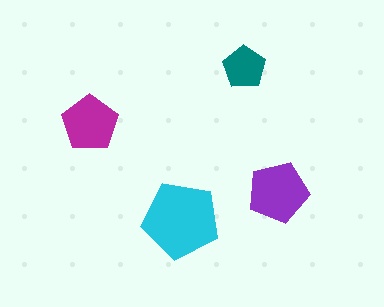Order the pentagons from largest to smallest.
the cyan one, the purple one, the magenta one, the teal one.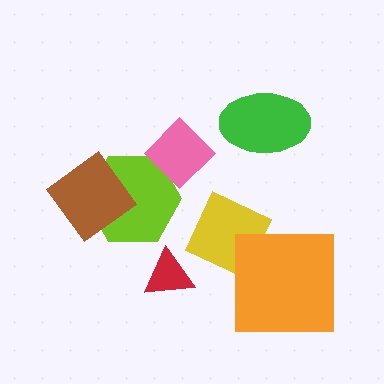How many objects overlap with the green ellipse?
0 objects overlap with the green ellipse.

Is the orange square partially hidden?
No, no other shape covers it.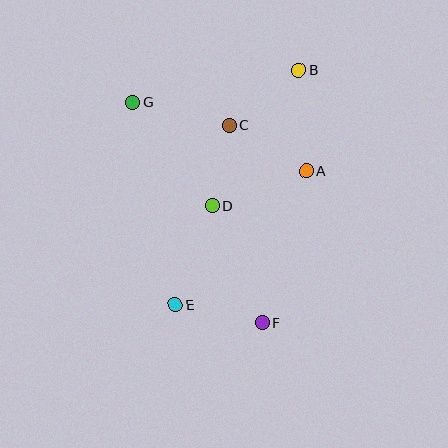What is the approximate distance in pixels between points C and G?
The distance between C and G is approximately 100 pixels.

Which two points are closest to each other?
Points C and D are closest to each other.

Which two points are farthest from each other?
Points B and E are farthest from each other.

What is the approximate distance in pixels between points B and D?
The distance between B and D is approximately 161 pixels.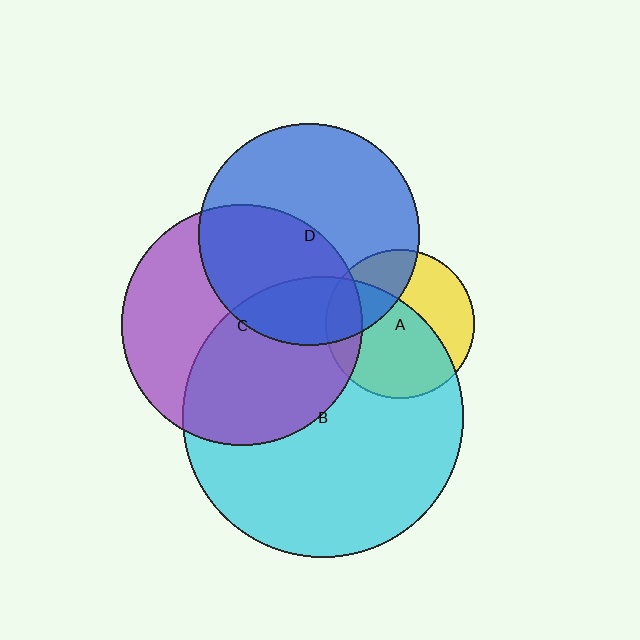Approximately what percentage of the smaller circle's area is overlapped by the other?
Approximately 45%.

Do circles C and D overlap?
Yes.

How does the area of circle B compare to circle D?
Approximately 1.6 times.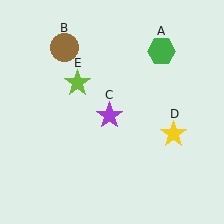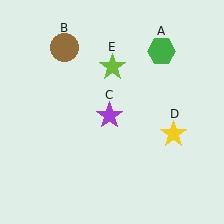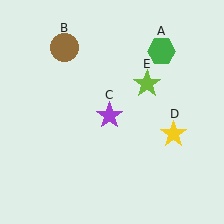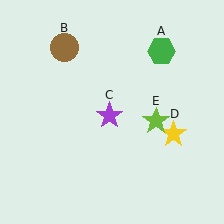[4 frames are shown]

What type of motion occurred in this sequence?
The lime star (object E) rotated clockwise around the center of the scene.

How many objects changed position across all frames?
1 object changed position: lime star (object E).